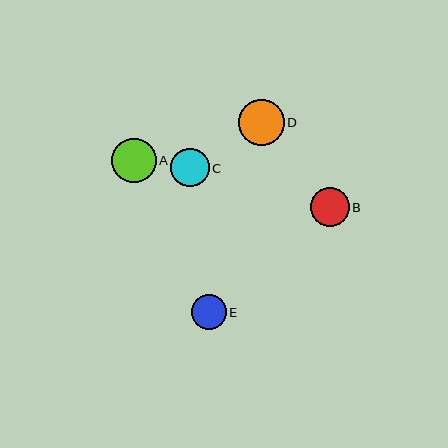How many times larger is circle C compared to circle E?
Circle C is approximately 1.1 times the size of circle E.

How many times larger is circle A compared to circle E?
Circle A is approximately 1.3 times the size of circle E.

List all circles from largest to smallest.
From largest to smallest: D, A, B, C, E.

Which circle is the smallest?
Circle E is the smallest with a size of approximately 35 pixels.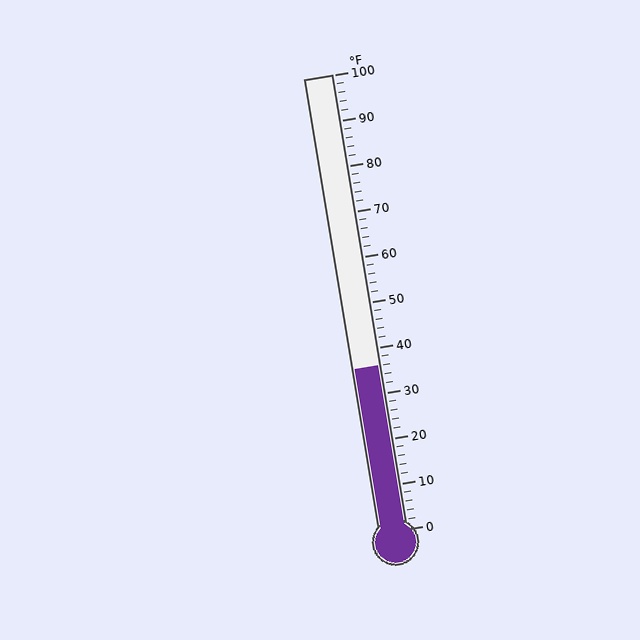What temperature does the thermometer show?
The thermometer shows approximately 36°F.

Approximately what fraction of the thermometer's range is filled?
The thermometer is filled to approximately 35% of its range.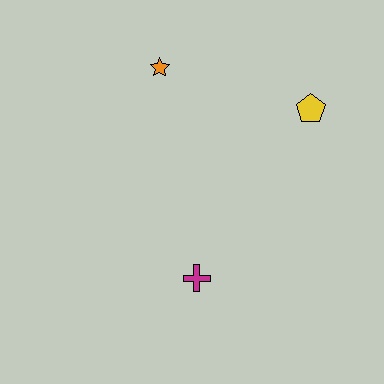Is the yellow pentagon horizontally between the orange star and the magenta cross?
No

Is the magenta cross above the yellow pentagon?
No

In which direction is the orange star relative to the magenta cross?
The orange star is above the magenta cross.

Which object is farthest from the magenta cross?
The orange star is farthest from the magenta cross.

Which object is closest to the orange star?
The yellow pentagon is closest to the orange star.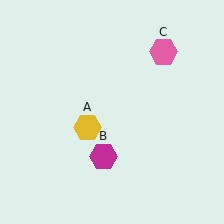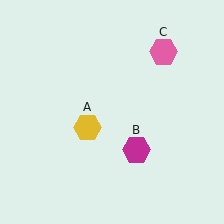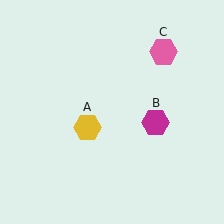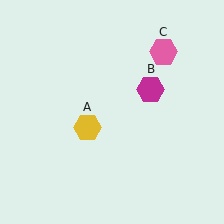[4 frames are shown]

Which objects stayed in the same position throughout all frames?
Yellow hexagon (object A) and pink hexagon (object C) remained stationary.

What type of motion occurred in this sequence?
The magenta hexagon (object B) rotated counterclockwise around the center of the scene.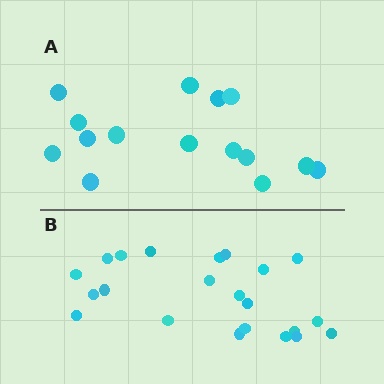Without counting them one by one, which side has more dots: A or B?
Region B (the bottom region) has more dots.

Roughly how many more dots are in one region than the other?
Region B has roughly 8 or so more dots than region A.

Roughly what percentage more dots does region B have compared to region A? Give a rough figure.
About 45% more.